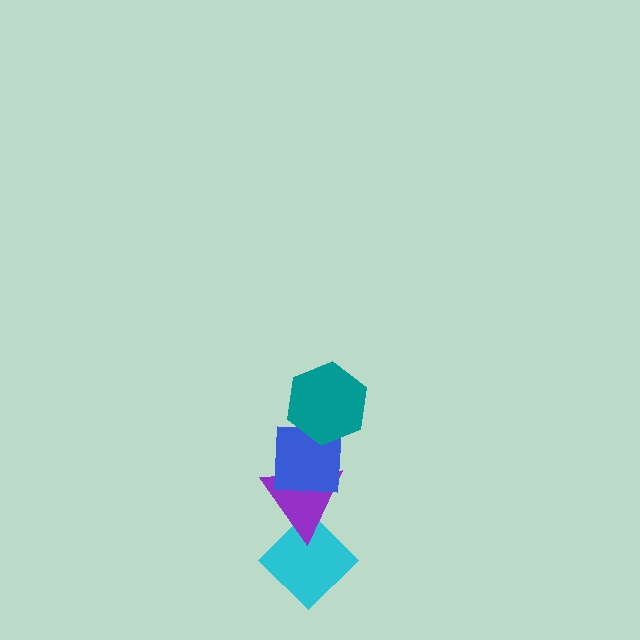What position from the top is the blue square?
The blue square is 2nd from the top.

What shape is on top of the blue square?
The teal hexagon is on top of the blue square.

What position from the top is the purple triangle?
The purple triangle is 3rd from the top.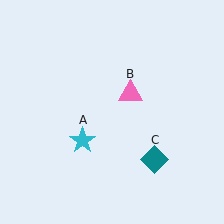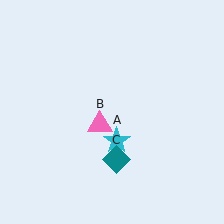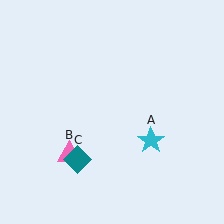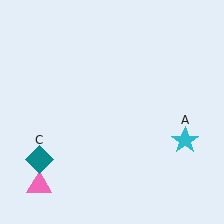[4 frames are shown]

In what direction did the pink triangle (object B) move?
The pink triangle (object B) moved down and to the left.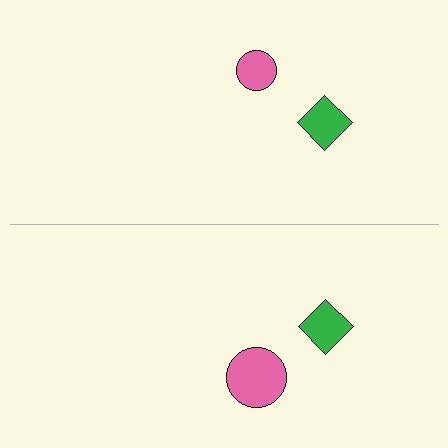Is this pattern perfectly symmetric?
No, the pattern is not perfectly symmetric. The pink circle on the bottom side has a different size than its mirror counterpart.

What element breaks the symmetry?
The pink circle on the bottom side has a different size than its mirror counterpart.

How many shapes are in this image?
There are 4 shapes in this image.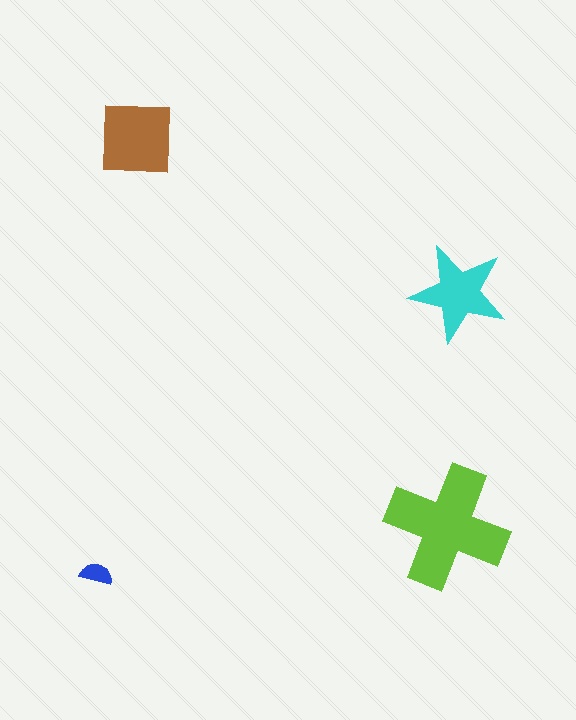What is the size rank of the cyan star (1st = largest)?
3rd.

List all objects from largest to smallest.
The lime cross, the brown square, the cyan star, the blue semicircle.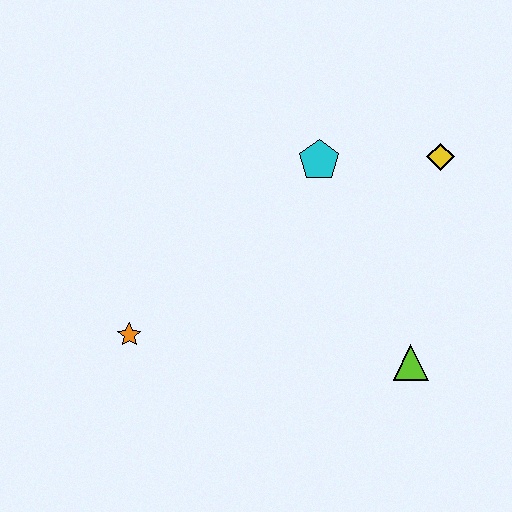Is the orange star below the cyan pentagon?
Yes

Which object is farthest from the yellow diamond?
The orange star is farthest from the yellow diamond.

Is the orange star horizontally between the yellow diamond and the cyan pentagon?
No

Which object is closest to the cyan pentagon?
The yellow diamond is closest to the cyan pentagon.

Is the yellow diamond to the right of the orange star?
Yes